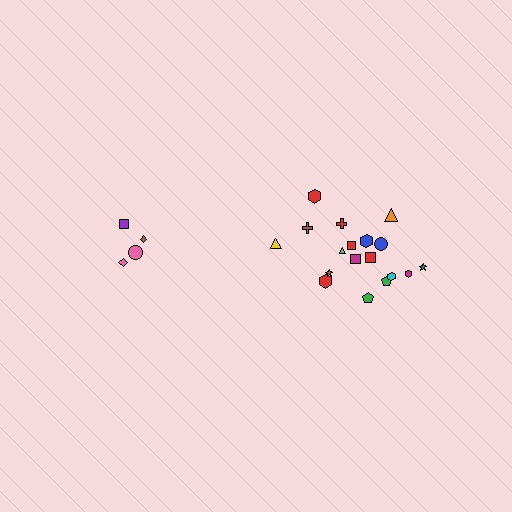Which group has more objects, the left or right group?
The right group.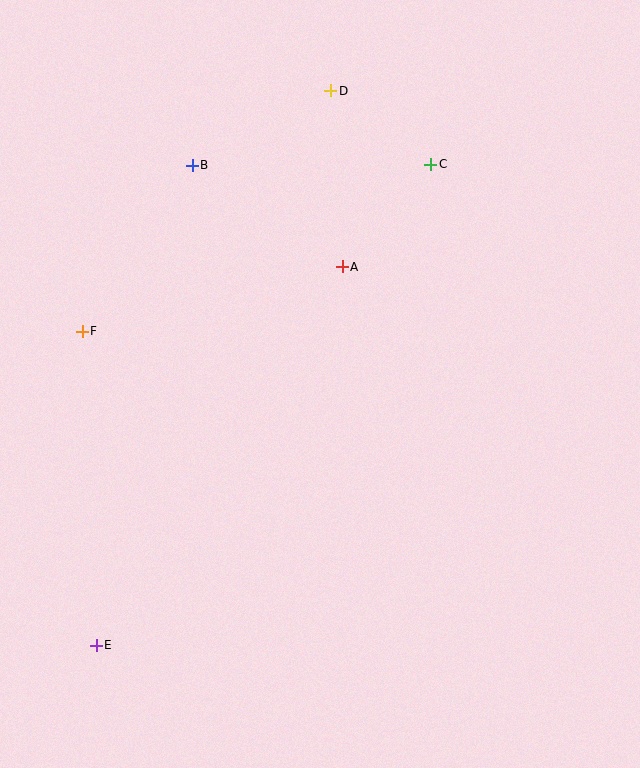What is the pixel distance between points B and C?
The distance between B and C is 239 pixels.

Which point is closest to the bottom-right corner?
Point E is closest to the bottom-right corner.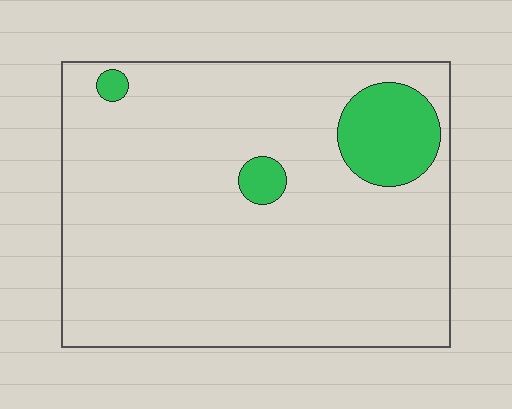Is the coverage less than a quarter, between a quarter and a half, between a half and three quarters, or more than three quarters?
Less than a quarter.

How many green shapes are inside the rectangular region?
3.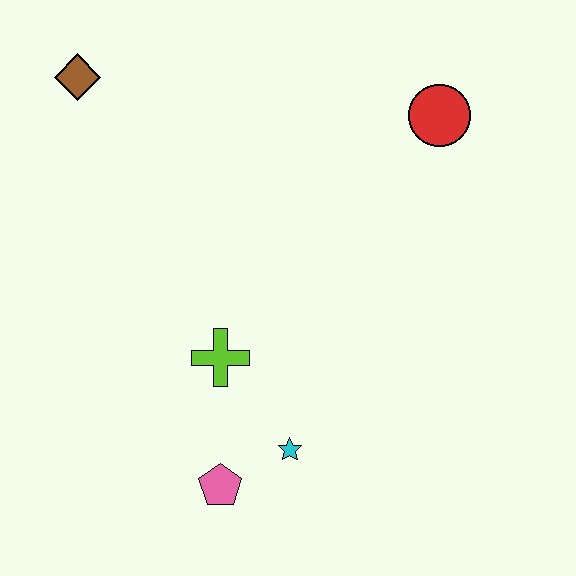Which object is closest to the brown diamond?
The lime cross is closest to the brown diamond.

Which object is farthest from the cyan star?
The brown diamond is farthest from the cyan star.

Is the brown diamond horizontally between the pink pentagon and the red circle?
No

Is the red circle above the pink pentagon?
Yes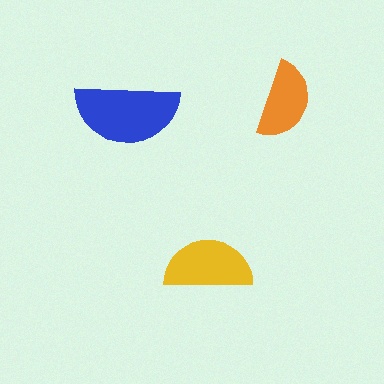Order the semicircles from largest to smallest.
the blue one, the yellow one, the orange one.